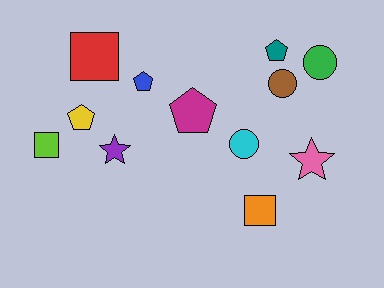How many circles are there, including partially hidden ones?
There are 3 circles.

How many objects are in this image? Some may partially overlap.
There are 12 objects.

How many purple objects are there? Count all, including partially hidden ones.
There is 1 purple object.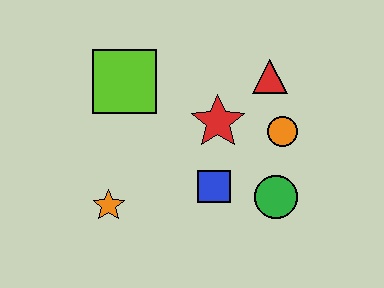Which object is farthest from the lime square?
The green circle is farthest from the lime square.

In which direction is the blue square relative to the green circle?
The blue square is to the left of the green circle.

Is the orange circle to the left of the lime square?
No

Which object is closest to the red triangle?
The orange circle is closest to the red triangle.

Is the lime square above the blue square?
Yes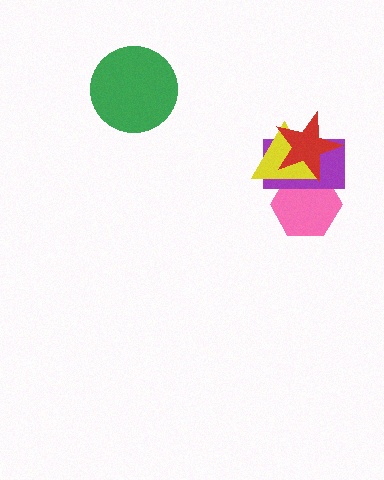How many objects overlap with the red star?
3 objects overlap with the red star.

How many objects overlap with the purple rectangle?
3 objects overlap with the purple rectangle.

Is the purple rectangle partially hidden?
Yes, it is partially covered by another shape.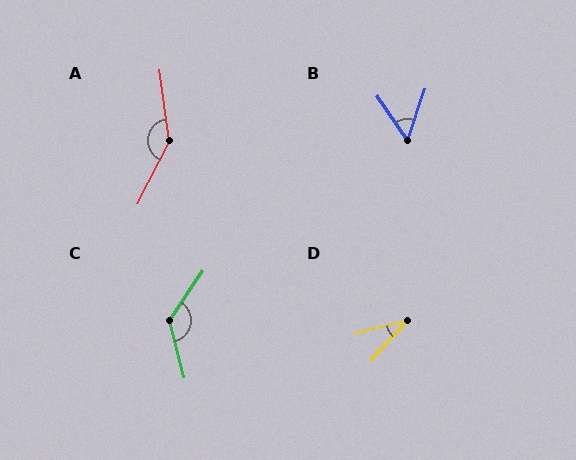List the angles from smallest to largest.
D (34°), B (53°), C (131°), A (145°).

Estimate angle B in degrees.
Approximately 53 degrees.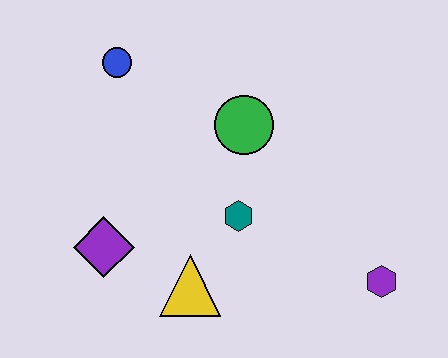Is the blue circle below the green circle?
No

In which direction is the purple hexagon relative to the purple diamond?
The purple hexagon is to the right of the purple diamond.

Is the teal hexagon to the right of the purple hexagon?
No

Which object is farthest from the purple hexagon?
The blue circle is farthest from the purple hexagon.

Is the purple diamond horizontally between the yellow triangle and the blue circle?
No